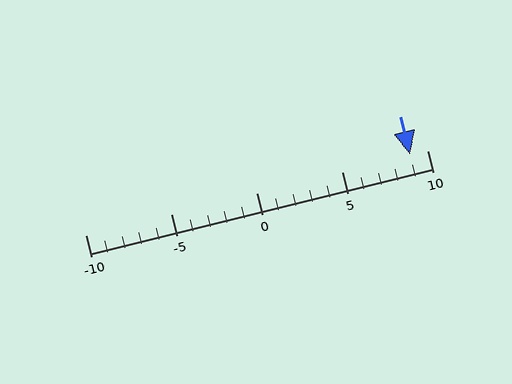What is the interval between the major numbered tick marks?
The major tick marks are spaced 5 units apart.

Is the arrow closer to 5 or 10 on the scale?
The arrow is closer to 10.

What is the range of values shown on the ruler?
The ruler shows values from -10 to 10.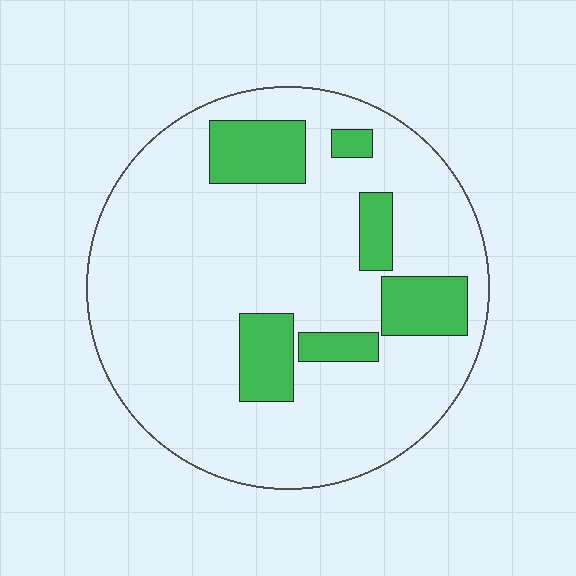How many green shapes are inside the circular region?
6.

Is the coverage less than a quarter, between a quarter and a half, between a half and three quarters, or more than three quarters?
Less than a quarter.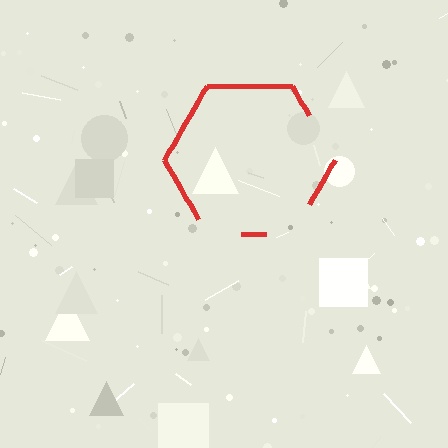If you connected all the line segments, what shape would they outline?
They would outline a hexagon.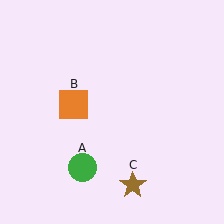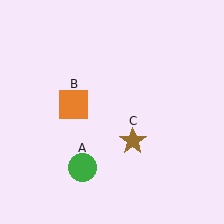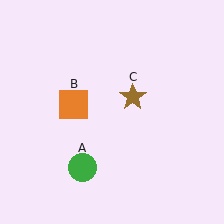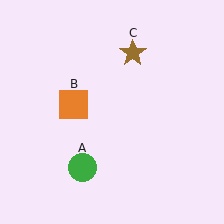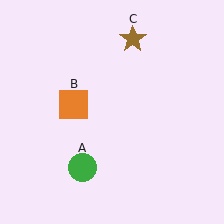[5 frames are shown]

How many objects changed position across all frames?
1 object changed position: brown star (object C).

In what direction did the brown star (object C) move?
The brown star (object C) moved up.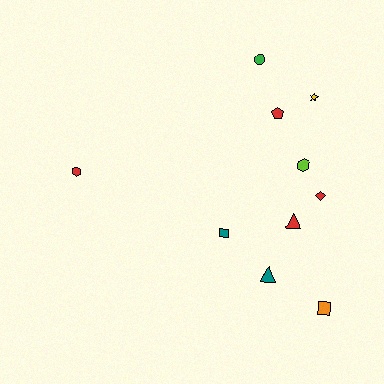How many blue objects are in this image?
There are no blue objects.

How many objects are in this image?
There are 10 objects.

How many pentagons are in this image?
There is 1 pentagon.